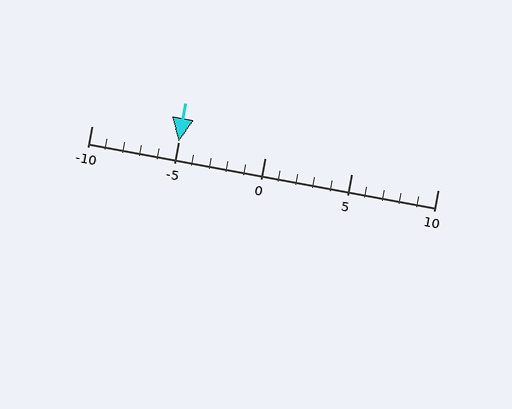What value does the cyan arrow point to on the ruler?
The cyan arrow points to approximately -5.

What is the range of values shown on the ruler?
The ruler shows values from -10 to 10.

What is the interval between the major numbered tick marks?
The major tick marks are spaced 5 units apart.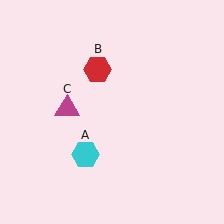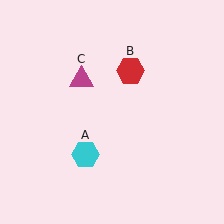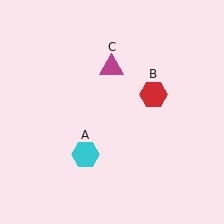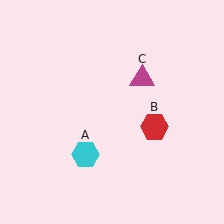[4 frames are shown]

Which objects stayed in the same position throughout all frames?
Cyan hexagon (object A) remained stationary.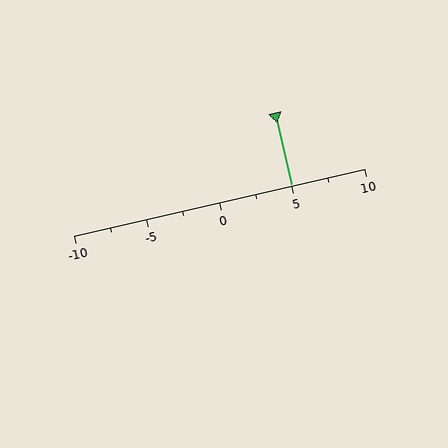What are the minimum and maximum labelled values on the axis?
The axis runs from -10 to 10.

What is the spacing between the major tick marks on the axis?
The major ticks are spaced 5 apart.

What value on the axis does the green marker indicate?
The marker indicates approximately 5.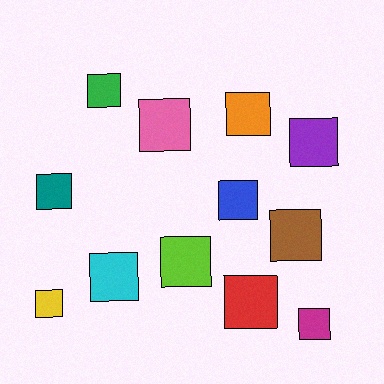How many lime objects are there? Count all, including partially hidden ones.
There is 1 lime object.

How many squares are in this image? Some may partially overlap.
There are 12 squares.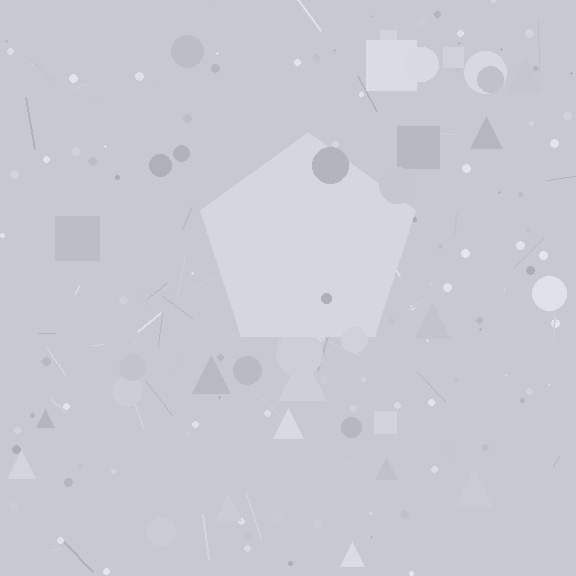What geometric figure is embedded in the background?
A pentagon is embedded in the background.